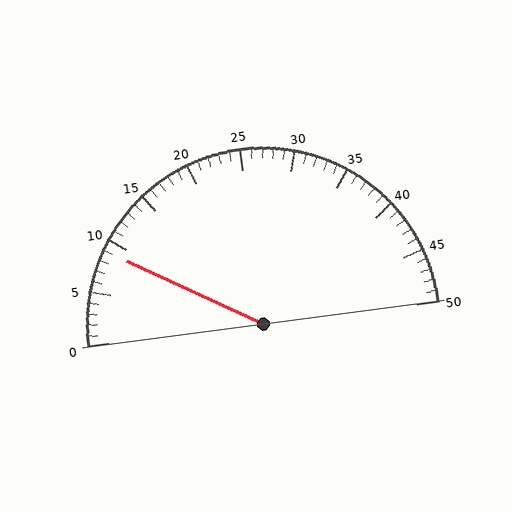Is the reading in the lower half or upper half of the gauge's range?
The reading is in the lower half of the range (0 to 50).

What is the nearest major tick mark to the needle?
The nearest major tick mark is 10.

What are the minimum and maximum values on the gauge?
The gauge ranges from 0 to 50.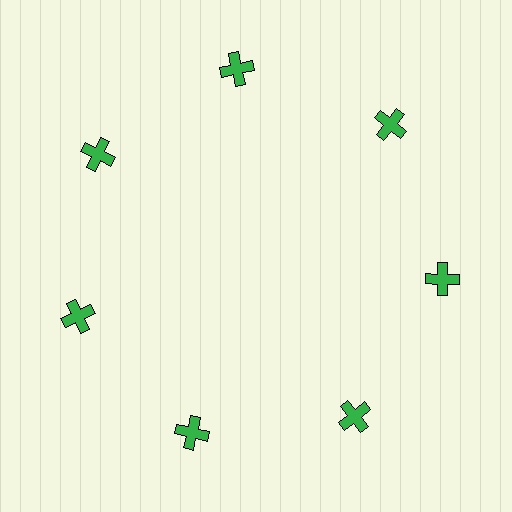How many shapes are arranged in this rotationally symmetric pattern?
There are 7 shapes, arranged in 7 groups of 1.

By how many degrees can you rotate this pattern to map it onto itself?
The pattern maps onto itself every 51 degrees of rotation.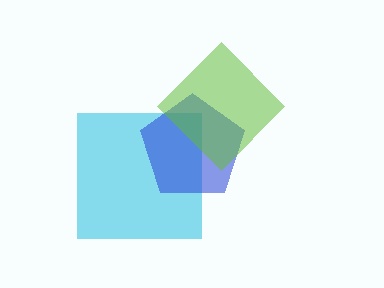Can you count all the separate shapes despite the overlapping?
Yes, there are 3 separate shapes.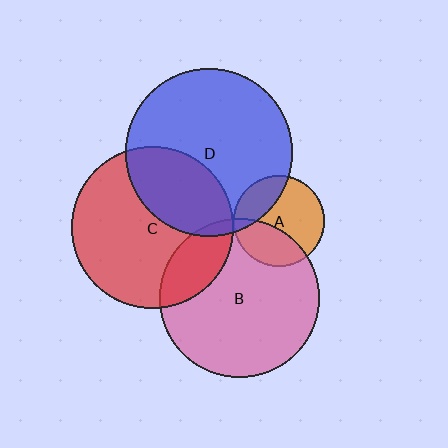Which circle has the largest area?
Circle D (blue).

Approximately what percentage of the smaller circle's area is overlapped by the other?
Approximately 20%.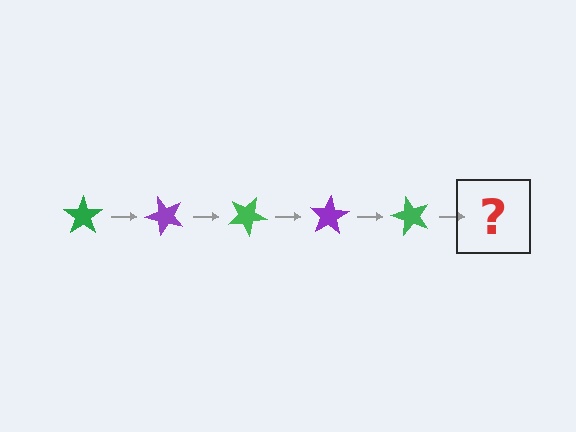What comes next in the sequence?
The next element should be a purple star, rotated 250 degrees from the start.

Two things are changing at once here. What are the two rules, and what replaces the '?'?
The two rules are that it rotates 50 degrees each step and the color cycles through green and purple. The '?' should be a purple star, rotated 250 degrees from the start.